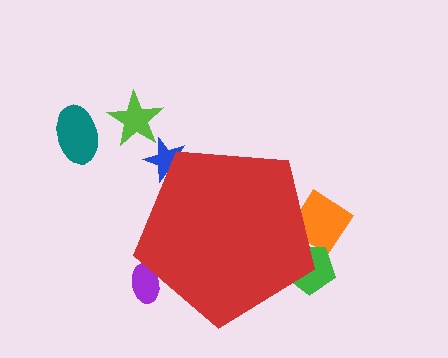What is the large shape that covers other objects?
A red pentagon.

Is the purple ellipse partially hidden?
Yes, the purple ellipse is partially hidden behind the red pentagon.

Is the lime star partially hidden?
No, the lime star is fully visible.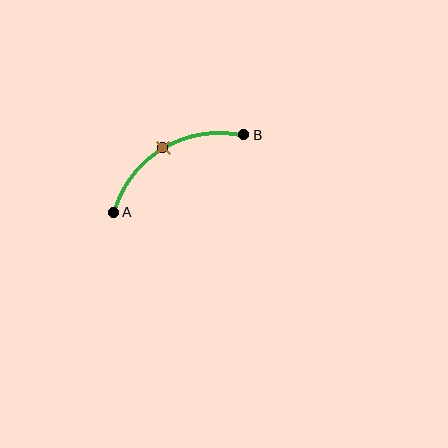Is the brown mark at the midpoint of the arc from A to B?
Yes. The brown mark lies on the arc at equal arc-length from both A and B — it is the arc midpoint.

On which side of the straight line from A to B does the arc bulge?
The arc bulges above the straight line connecting A and B.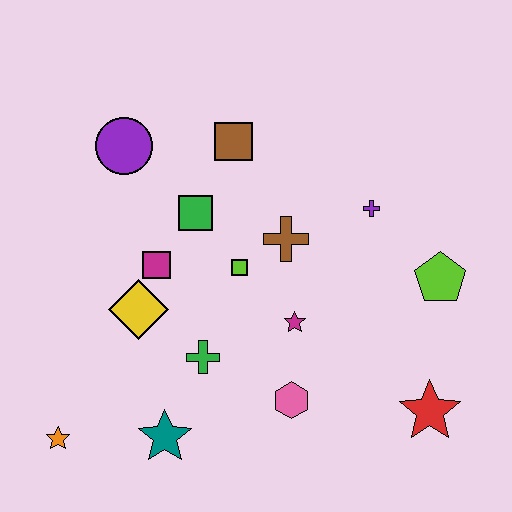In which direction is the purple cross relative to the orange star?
The purple cross is to the right of the orange star.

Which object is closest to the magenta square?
The yellow diamond is closest to the magenta square.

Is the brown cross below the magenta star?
No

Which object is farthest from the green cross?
The lime pentagon is farthest from the green cross.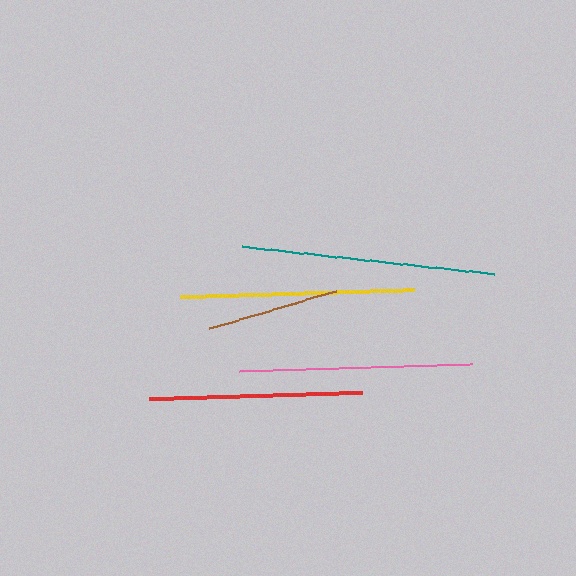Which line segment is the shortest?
The brown line is the shortest at approximately 132 pixels.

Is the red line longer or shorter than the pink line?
The pink line is longer than the red line.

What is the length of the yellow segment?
The yellow segment is approximately 234 pixels long.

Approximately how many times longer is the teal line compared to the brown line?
The teal line is approximately 1.9 times the length of the brown line.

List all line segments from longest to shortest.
From longest to shortest: teal, pink, yellow, red, brown.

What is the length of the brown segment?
The brown segment is approximately 132 pixels long.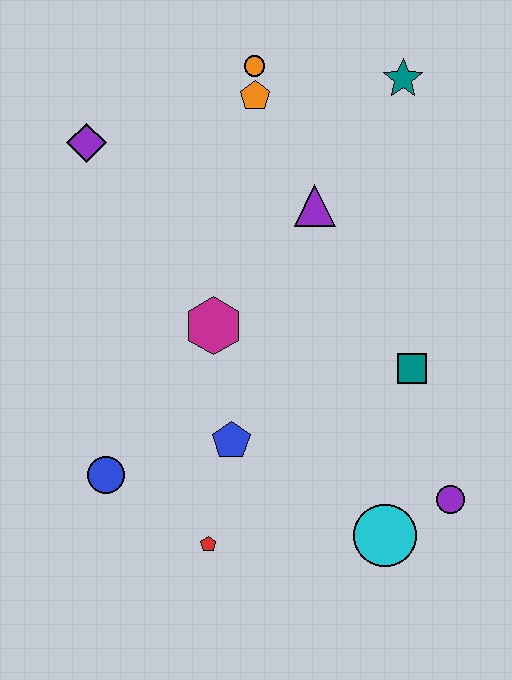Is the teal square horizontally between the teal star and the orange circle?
No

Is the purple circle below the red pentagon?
No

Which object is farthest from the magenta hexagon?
The teal star is farthest from the magenta hexagon.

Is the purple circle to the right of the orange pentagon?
Yes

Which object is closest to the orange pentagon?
The orange circle is closest to the orange pentagon.